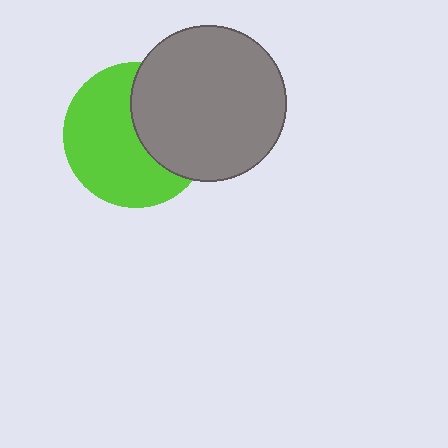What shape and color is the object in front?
The object in front is a gray circle.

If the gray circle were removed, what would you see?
You would see the complete lime circle.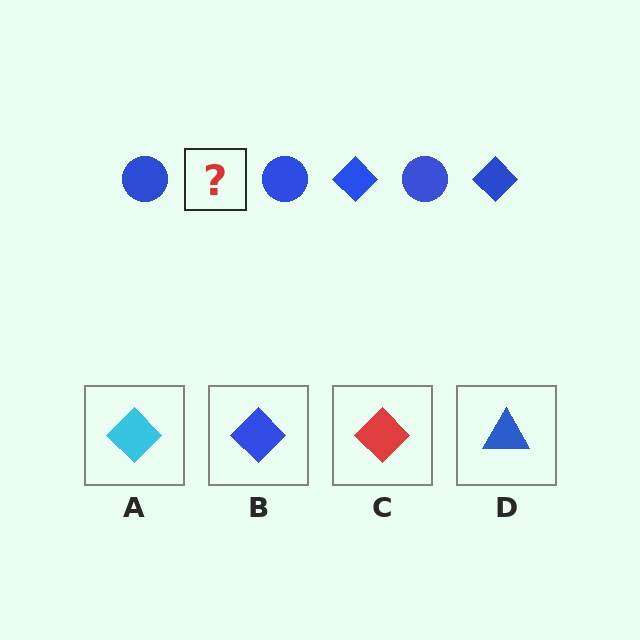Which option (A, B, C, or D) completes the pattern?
B.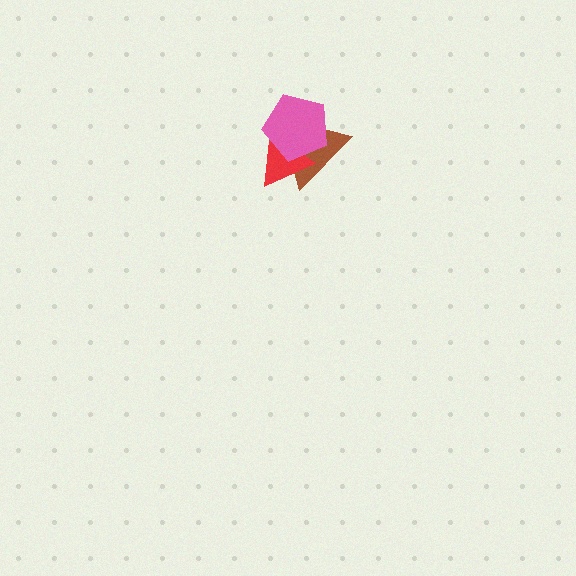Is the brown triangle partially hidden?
Yes, it is partially covered by another shape.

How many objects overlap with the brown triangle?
2 objects overlap with the brown triangle.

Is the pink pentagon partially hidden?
No, no other shape covers it.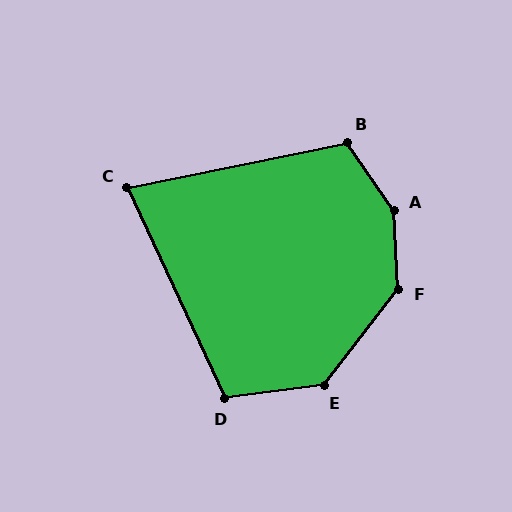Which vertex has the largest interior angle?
A, at approximately 148 degrees.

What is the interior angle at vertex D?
Approximately 107 degrees (obtuse).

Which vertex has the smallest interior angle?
C, at approximately 77 degrees.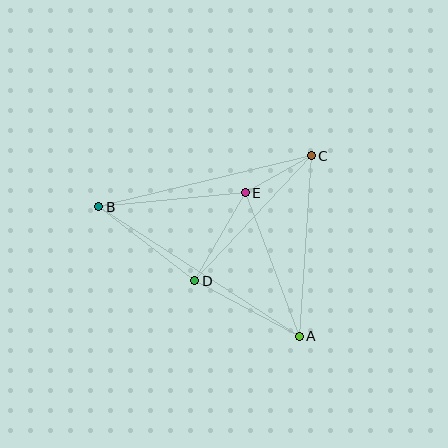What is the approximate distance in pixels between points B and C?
The distance between B and C is approximately 219 pixels.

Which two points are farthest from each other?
Points A and B are farthest from each other.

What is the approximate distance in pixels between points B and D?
The distance between B and D is approximately 121 pixels.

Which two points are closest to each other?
Points C and E are closest to each other.